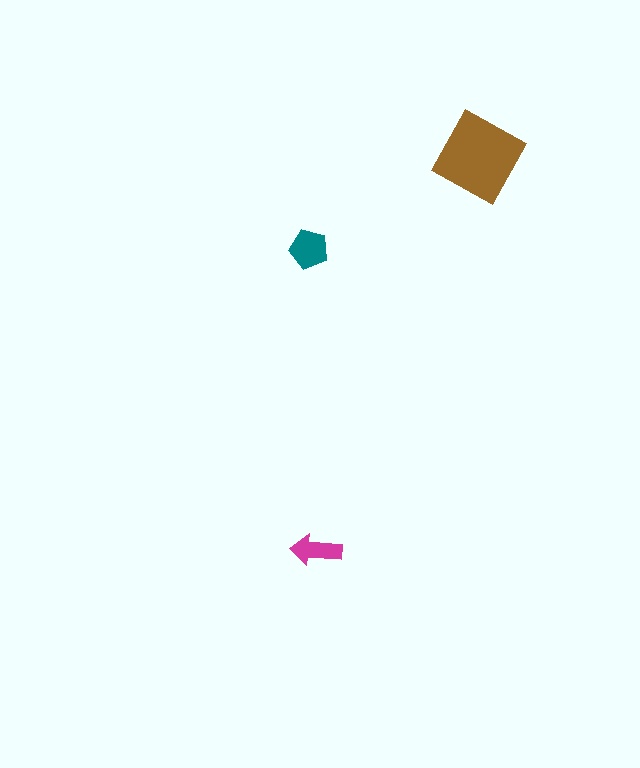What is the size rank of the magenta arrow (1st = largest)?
3rd.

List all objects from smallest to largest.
The magenta arrow, the teal pentagon, the brown diamond.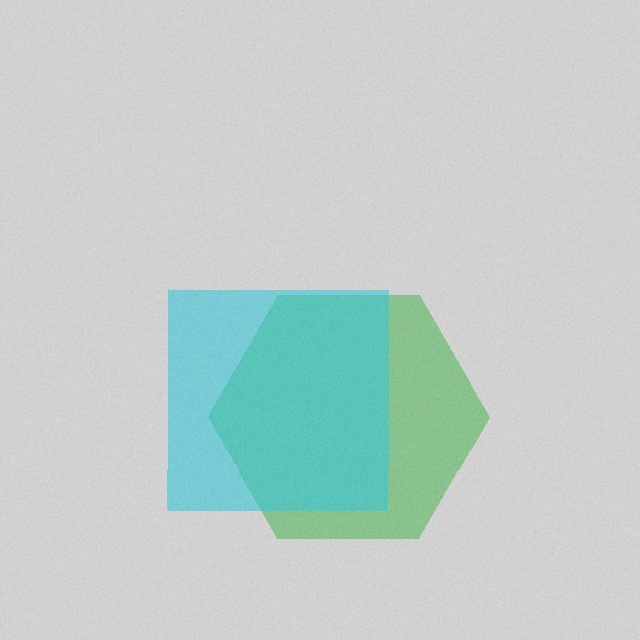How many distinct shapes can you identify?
There are 2 distinct shapes: a green hexagon, a cyan square.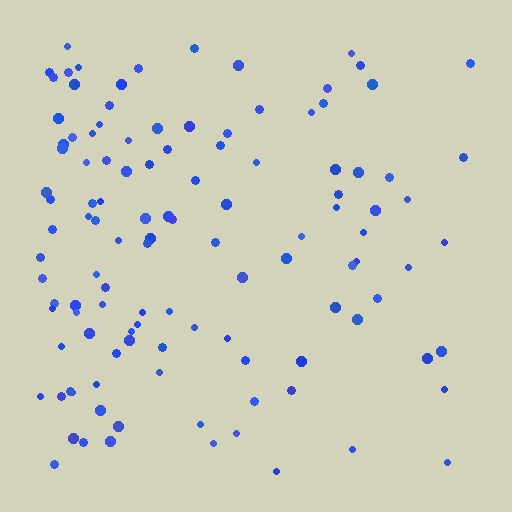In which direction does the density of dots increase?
From right to left, with the left side densest.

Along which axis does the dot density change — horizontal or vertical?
Horizontal.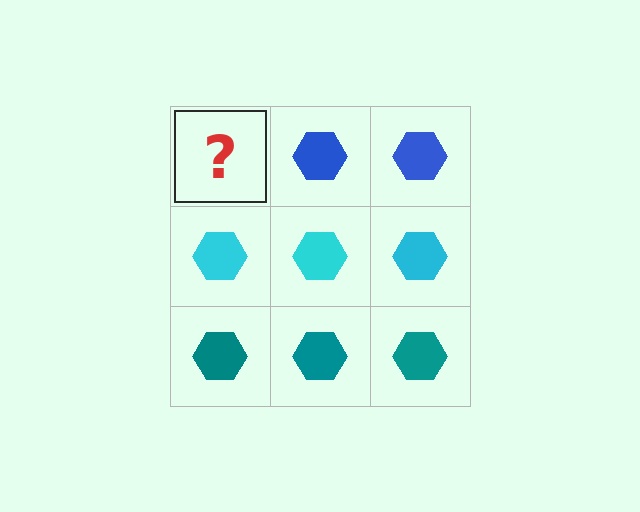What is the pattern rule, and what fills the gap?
The rule is that each row has a consistent color. The gap should be filled with a blue hexagon.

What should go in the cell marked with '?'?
The missing cell should contain a blue hexagon.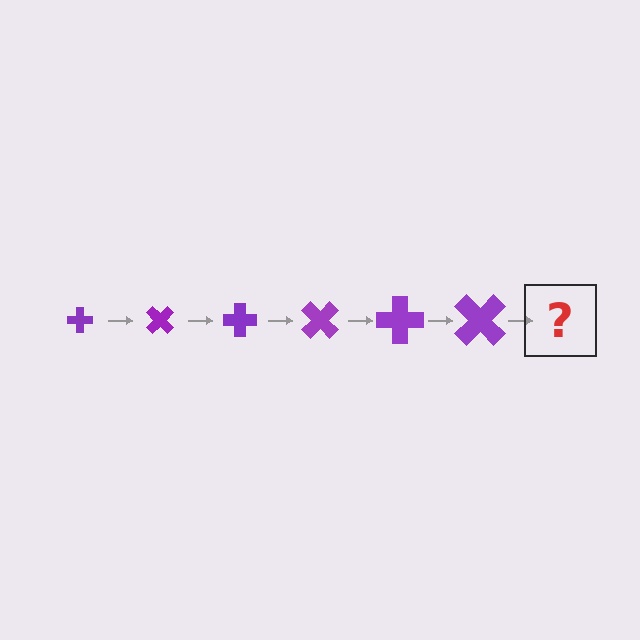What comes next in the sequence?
The next element should be a cross, larger than the previous one and rotated 270 degrees from the start.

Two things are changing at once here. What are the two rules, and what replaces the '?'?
The two rules are that the cross grows larger each step and it rotates 45 degrees each step. The '?' should be a cross, larger than the previous one and rotated 270 degrees from the start.